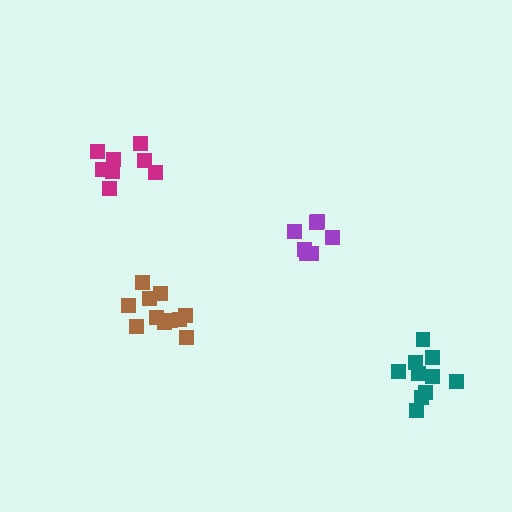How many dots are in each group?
Group 1: 11 dots, Group 2: 10 dots, Group 3: 7 dots, Group 4: 8 dots (36 total).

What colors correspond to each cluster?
The clusters are colored: brown, teal, purple, magenta.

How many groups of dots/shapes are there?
There are 4 groups.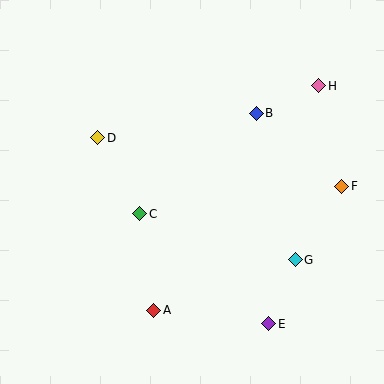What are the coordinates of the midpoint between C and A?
The midpoint between C and A is at (147, 262).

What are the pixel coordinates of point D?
Point D is at (98, 138).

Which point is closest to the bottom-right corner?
Point E is closest to the bottom-right corner.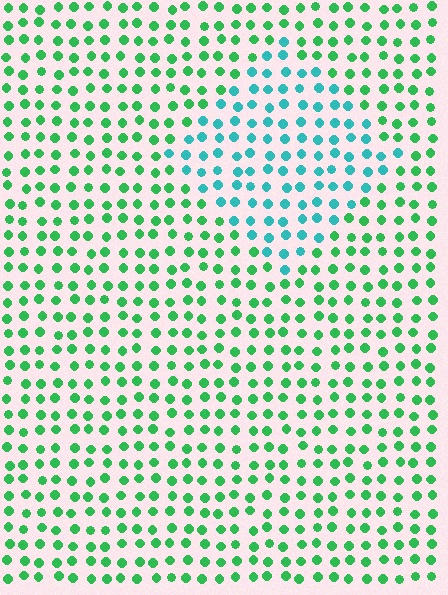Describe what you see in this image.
The image is filled with small green elements in a uniform arrangement. A diamond-shaped region is visible where the elements are tinted to a slightly different hue, forming a subtle color boundary.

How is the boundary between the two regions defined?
The boundary is defined purely by a slight shift in hue (about 43 degrees). Spacing, size, and orientation are identical on both sides.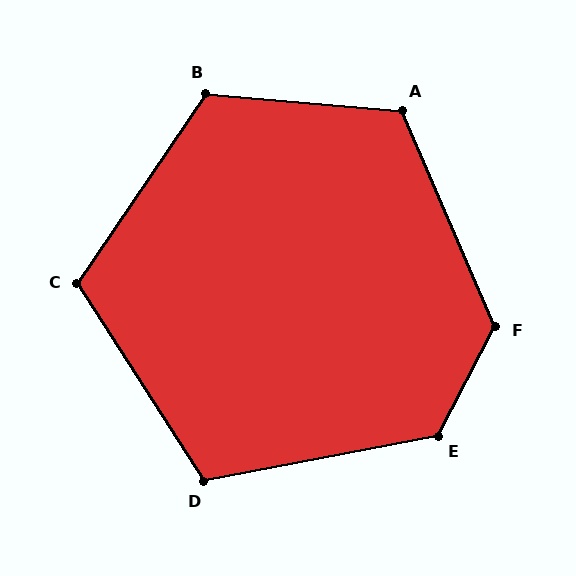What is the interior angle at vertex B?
Approximately 119 degrees (obtuse).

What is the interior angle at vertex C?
Approximately 113 degrees (obtuse).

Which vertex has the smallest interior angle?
D, at approximately 112 degrees.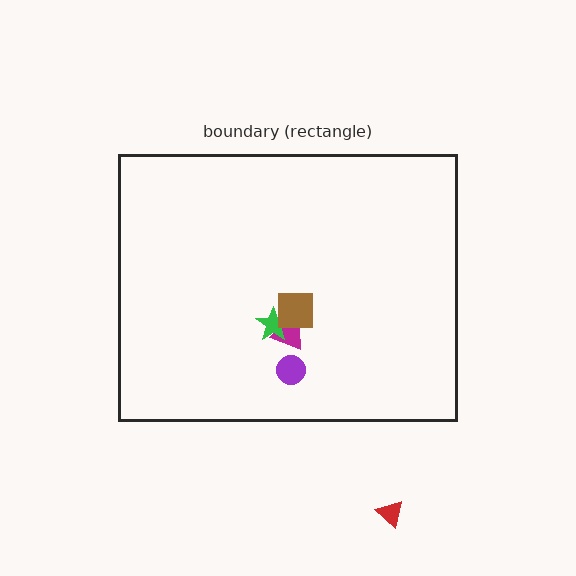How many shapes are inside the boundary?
4 inside, 1 outside.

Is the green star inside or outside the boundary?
Inside.